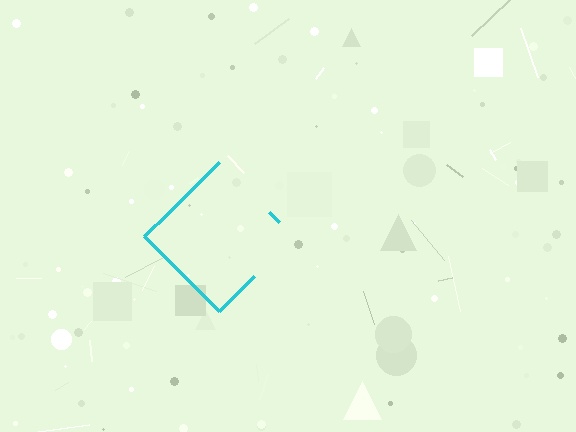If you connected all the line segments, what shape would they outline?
They would outline a diamond.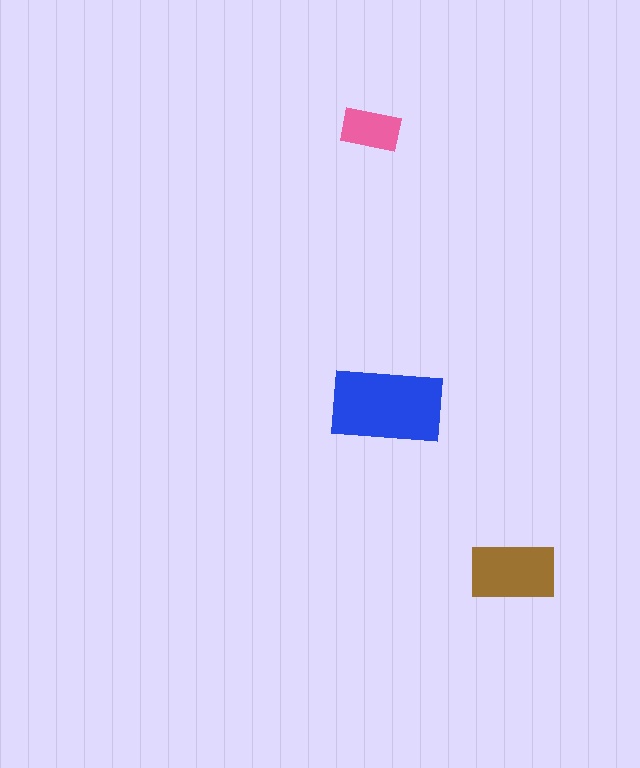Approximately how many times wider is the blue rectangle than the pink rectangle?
About 2 times wider.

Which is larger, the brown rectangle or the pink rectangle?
The brown one.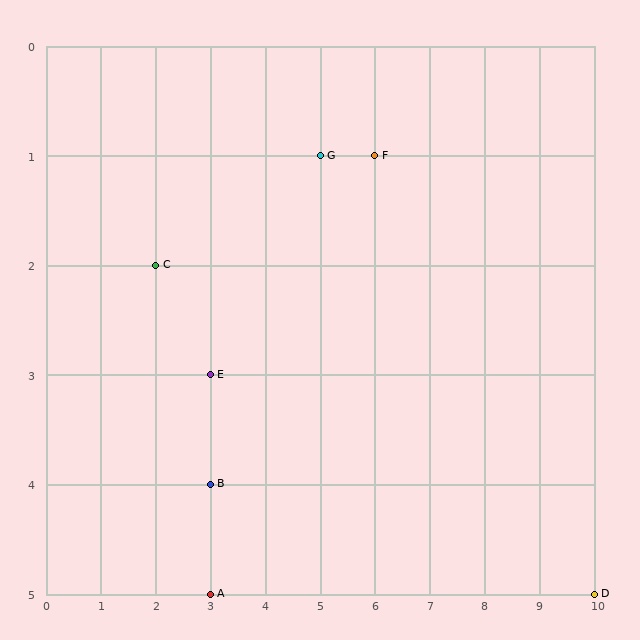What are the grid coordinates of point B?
Point B is at grid coordinates (3, 4).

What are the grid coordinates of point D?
Point D is at grid coordinates (10, 5).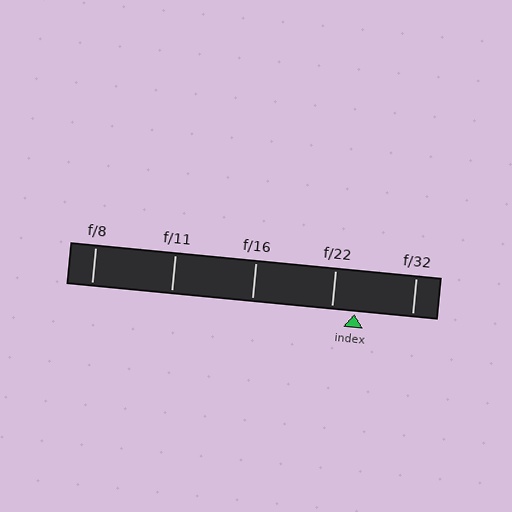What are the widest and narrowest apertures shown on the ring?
The widest aperture shown is f/8 and the narrowest is f/32.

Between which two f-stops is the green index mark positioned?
The index mark is between f/22 and f/32.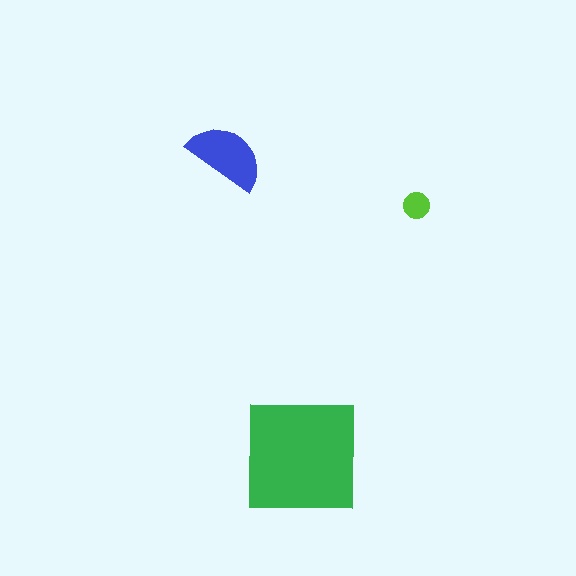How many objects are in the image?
There are 3 objects in the image.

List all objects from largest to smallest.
The green square, the blue semicircle, the lime circle.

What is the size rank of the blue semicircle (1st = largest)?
2nd.